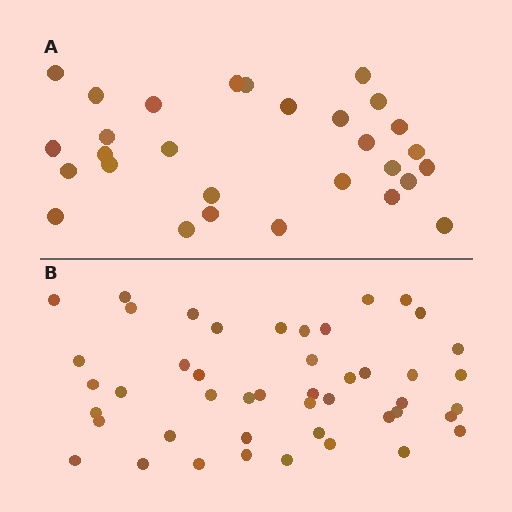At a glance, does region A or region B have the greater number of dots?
Region B (the bottom region) has more dots.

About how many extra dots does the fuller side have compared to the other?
Region B has approximately 15 more dots than region A.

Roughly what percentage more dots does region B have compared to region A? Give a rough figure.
About 60% more.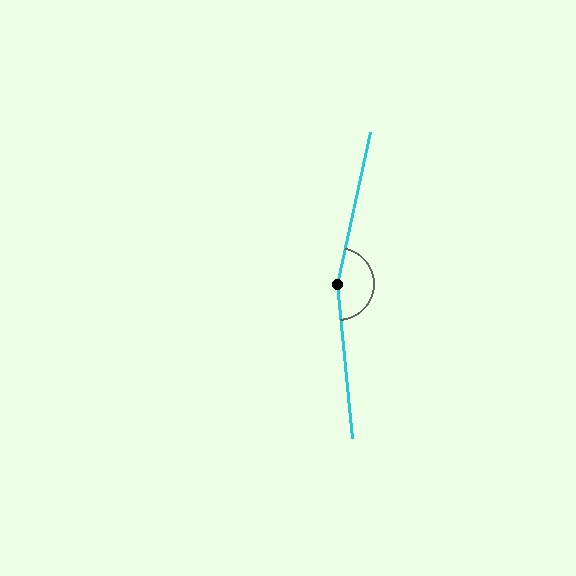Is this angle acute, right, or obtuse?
It is obtuse.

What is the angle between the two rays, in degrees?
Approximately 162 degrees.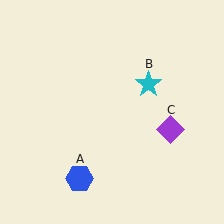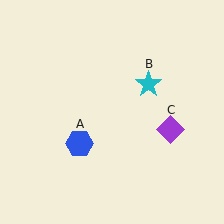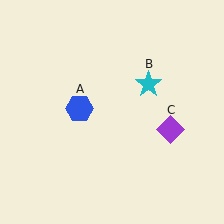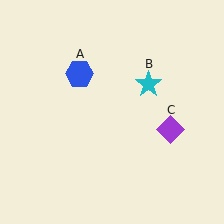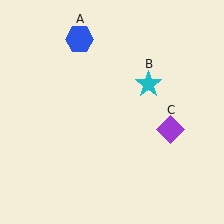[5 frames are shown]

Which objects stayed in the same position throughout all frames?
Cyan star (object B) and purple diamond (object C) remained stationary.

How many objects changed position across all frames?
1 object changed position: blue hexagon (object A).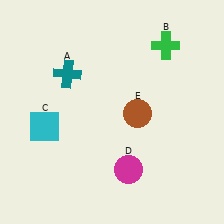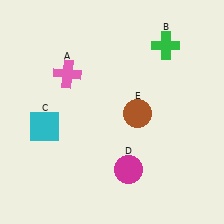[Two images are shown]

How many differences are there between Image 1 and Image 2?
There is 1 difference between the two images.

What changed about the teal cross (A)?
In Image 1, A is teal. In Image 2, it changed to pink.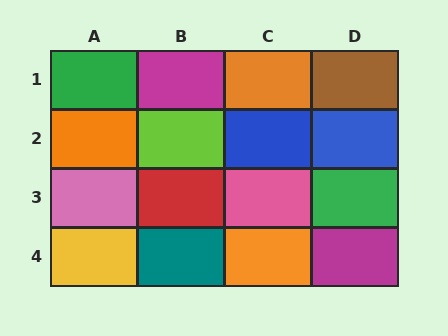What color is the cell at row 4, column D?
Magenta.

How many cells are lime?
1 cell is lime.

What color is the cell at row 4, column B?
Teal.